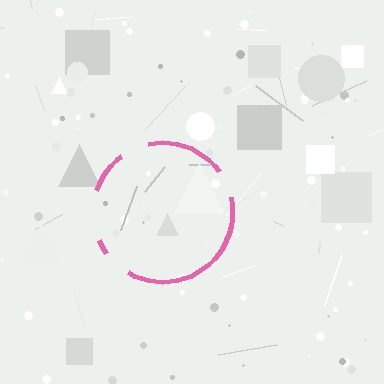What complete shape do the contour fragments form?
The contour fragments form a circle.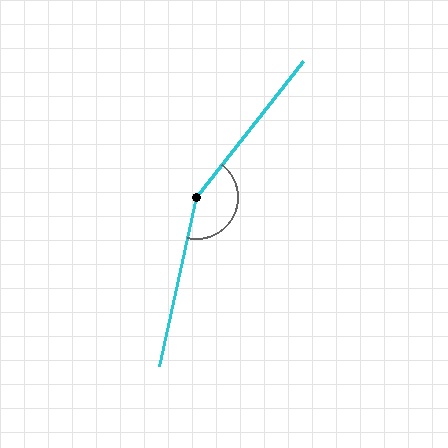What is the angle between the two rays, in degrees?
Approximately 154 degrees.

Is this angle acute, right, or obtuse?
It is obtuse.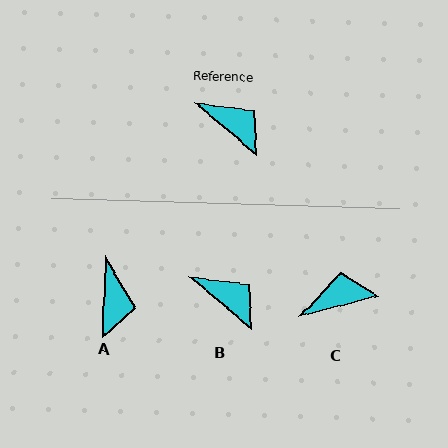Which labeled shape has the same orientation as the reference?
B.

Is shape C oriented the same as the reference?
No, it is off by about 55 degrees.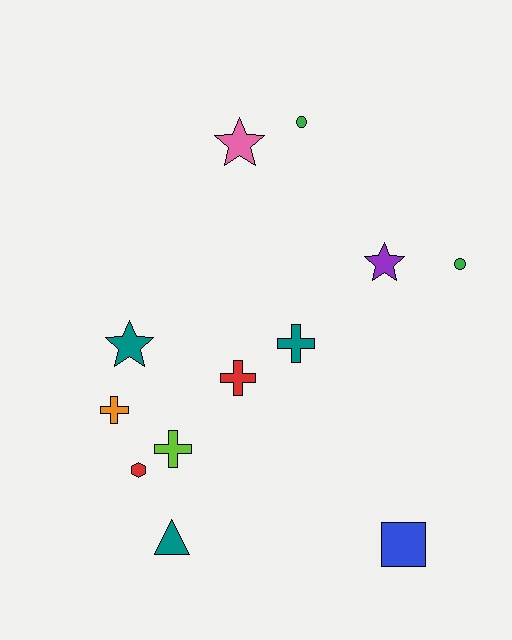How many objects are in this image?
There are 12 objects.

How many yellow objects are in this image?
There are no yellow objects.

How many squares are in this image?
There is 1 square.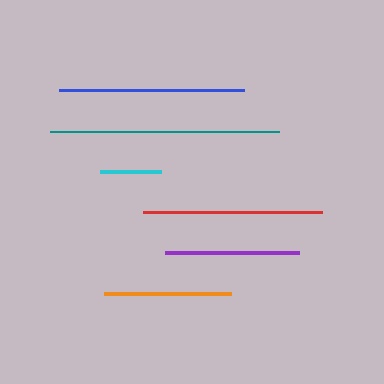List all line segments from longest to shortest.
From longest to shortest: teal, blue, red, purple, orange, cyan.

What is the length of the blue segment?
The blue segment is approximately 185 pixels long.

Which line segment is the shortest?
The cyan line is the shortest at approximately 60 pixels.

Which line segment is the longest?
The teal line is the longest at approximately 229 pixels.